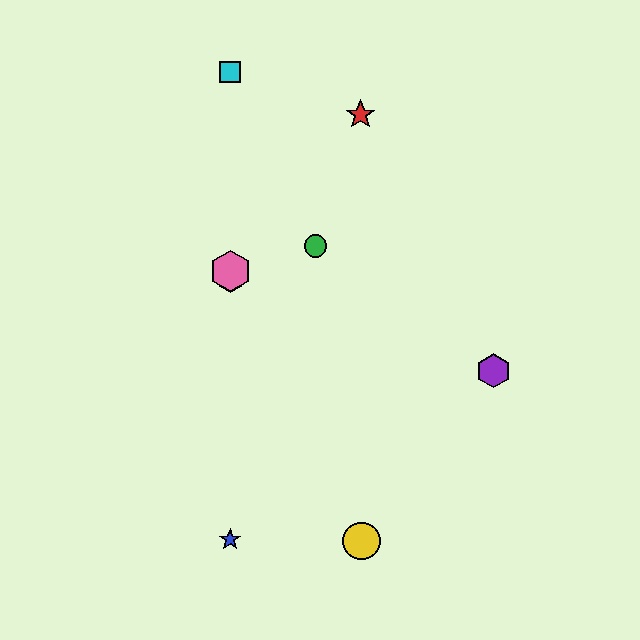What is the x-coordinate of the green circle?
The green circle is at x≈315.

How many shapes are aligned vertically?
4 shapes (the blue star, the orange hexagon, the cyan square, the pink hexagon) are aligned vertically.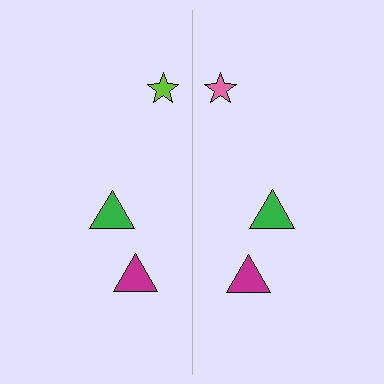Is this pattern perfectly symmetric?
No, the pattern is not perfectly symmetric. The pink star on the right side breaks the symmetry — its mirror counterpart is lime.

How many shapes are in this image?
There are 6 shapes in this image.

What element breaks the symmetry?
The pink star on the right side breaks the symmetry — its mirror counterpart is lime.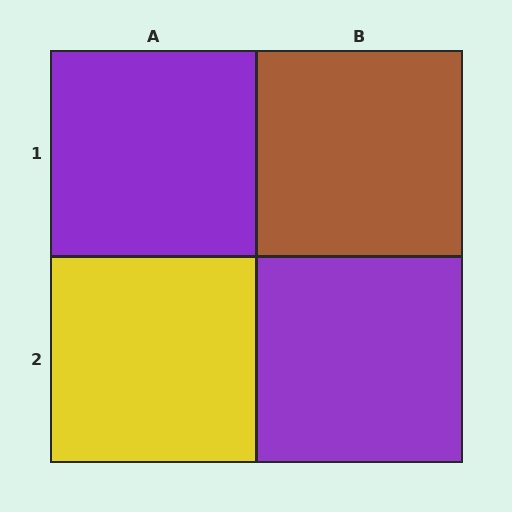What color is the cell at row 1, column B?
Brown.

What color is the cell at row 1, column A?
Purple.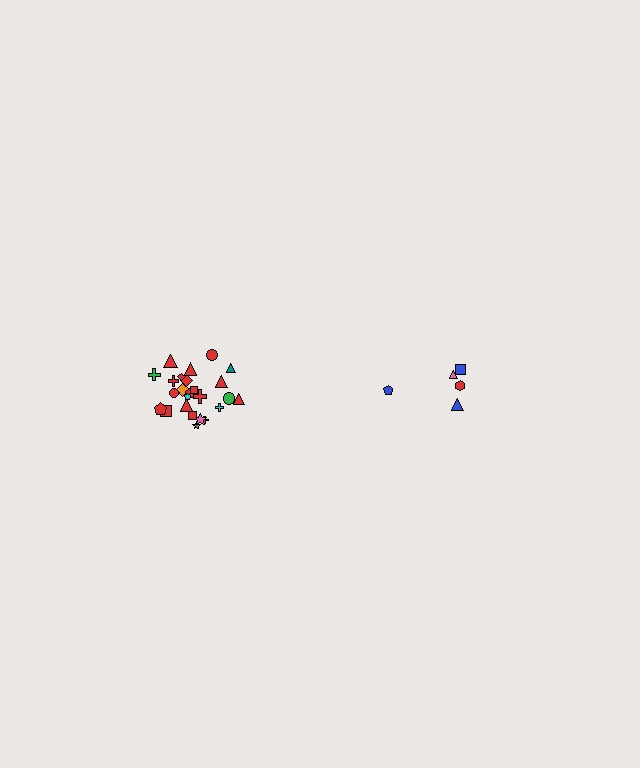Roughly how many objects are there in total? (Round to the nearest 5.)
Roughly 30 objects in total.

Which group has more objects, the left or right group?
The left group.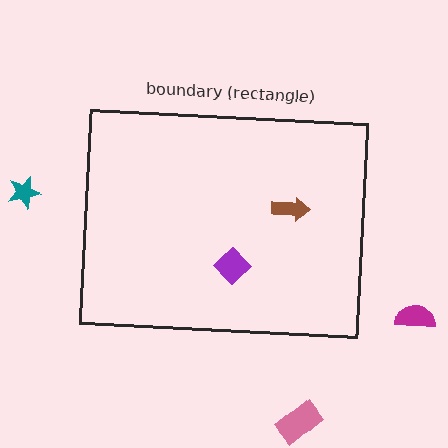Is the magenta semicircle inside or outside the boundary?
Outside.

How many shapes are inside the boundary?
2 inside, 3 outside.